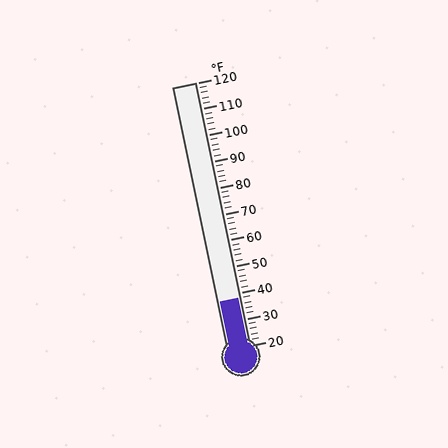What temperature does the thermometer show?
The thermometer shows approximately 38°F.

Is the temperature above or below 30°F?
The temperature is above 30°F.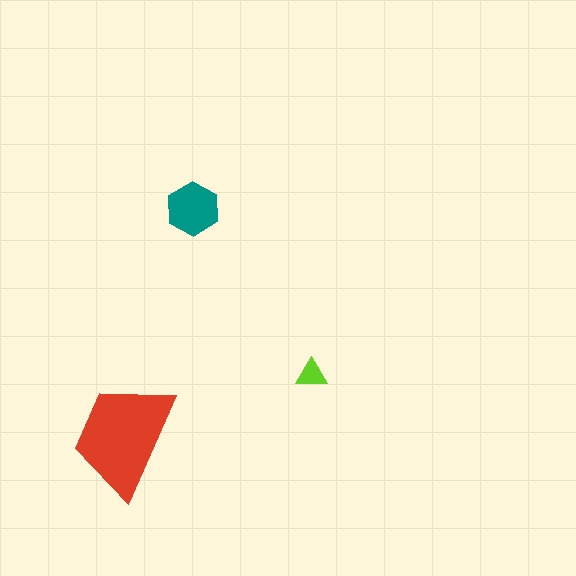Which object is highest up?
The teal hexagon is topmost.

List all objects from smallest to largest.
The lime triangle, the teal hexagon, the red trapezoid.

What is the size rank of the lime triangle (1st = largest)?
3rd.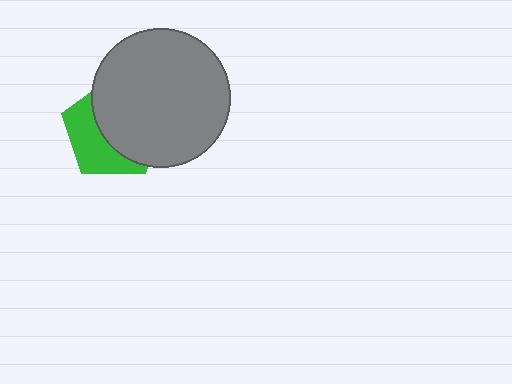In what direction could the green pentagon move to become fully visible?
The green pentagon could move left. That would shift it out from behind the gray circle entirely.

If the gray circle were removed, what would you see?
You would see the complete green pentagon.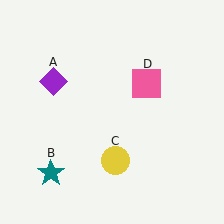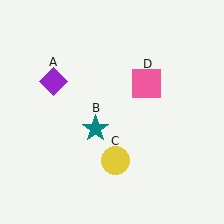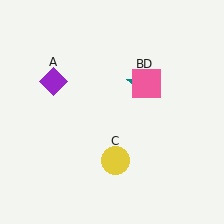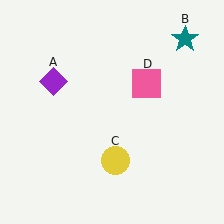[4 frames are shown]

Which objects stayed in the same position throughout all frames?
Purple diamond (object A) and yellow circle (object C) and pink square (object D) remained stationary.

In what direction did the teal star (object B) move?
The teal star (object B) moved up and to the right.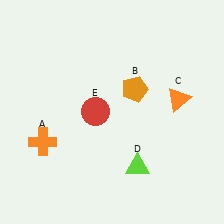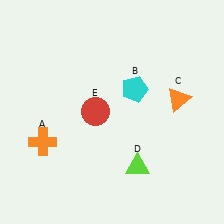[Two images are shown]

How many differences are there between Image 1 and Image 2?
There is 1 difference between the two images.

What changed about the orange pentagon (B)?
In Image 1, B is orange. In Image 2, it changed to cyan.